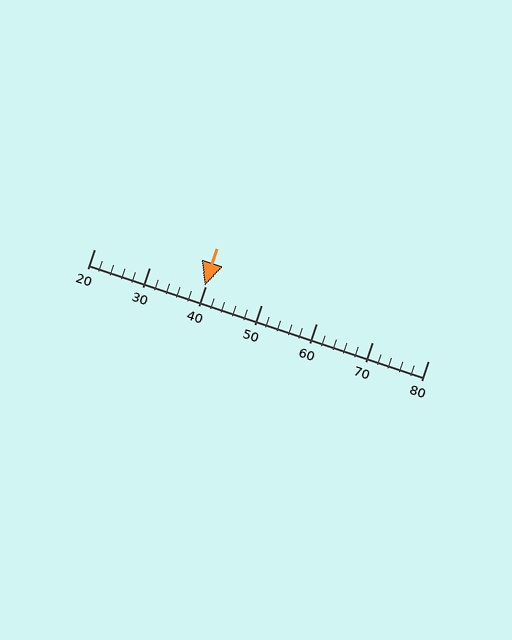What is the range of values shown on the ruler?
The ruler shows values from 20 to 80.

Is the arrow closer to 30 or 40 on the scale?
The arrow is closer to 40.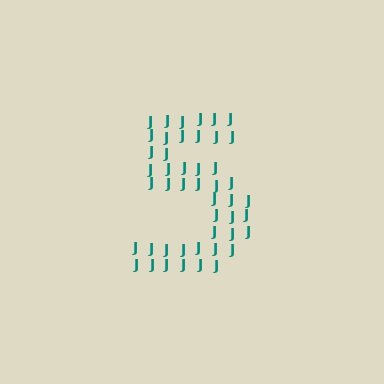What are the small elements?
The small elements are letter J's.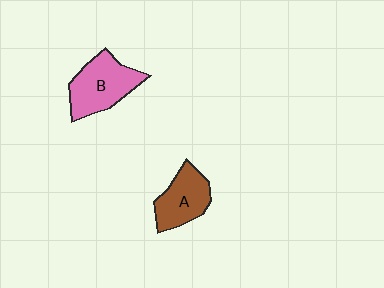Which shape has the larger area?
Shape B (pink).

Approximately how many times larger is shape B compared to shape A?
Approximately 1.3 times.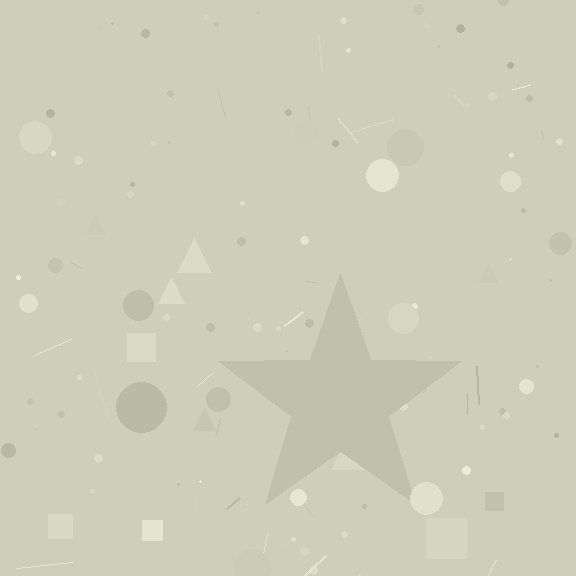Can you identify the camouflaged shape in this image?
The camouflaged shape is a star.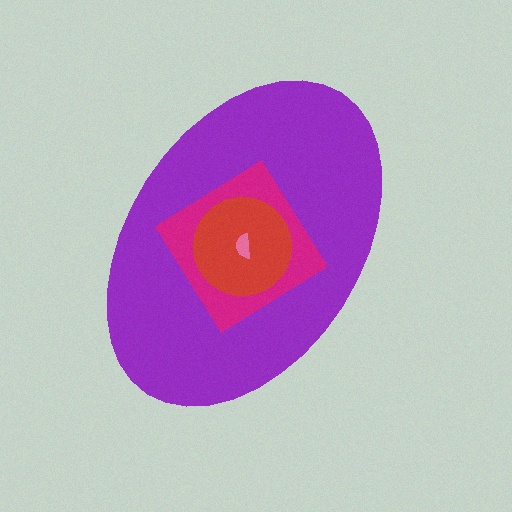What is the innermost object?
The pink semicircle.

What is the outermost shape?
The purple ellipse.